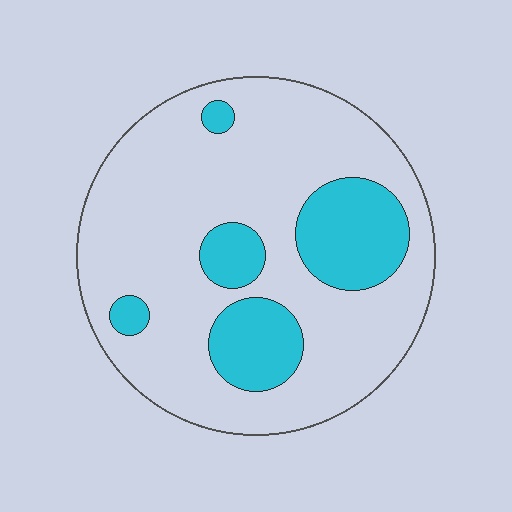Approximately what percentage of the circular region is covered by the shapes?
Approximately 25%.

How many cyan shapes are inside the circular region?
5.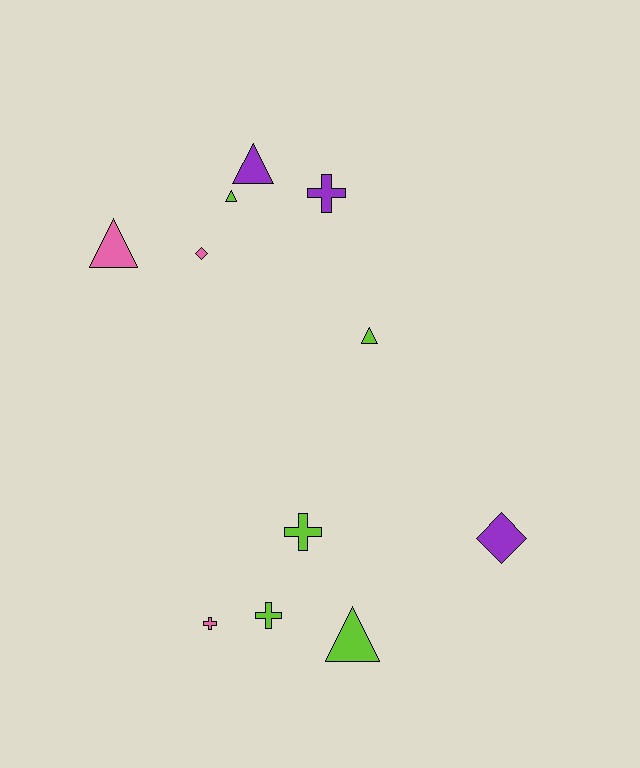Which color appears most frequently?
Lime, with 5 objects.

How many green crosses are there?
There are no green crosses.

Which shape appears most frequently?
Triangle, with 5 objects.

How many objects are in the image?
There are 11 objects.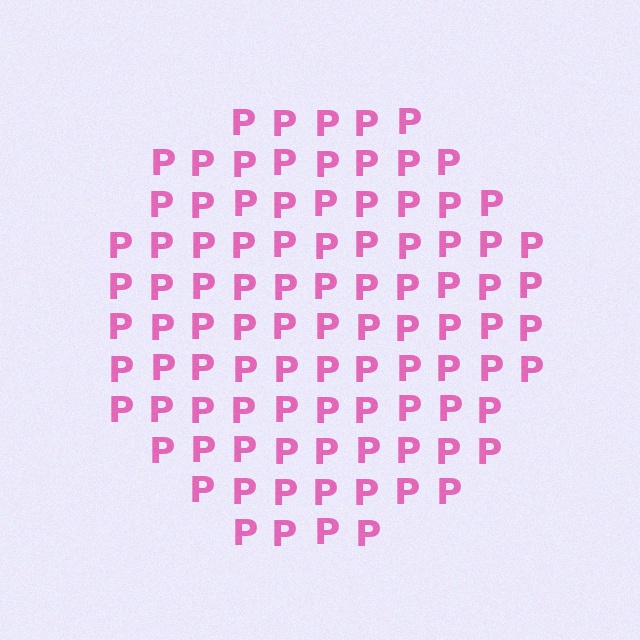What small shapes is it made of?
It is made of small letter P's.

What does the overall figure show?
The overall figure shows a circle.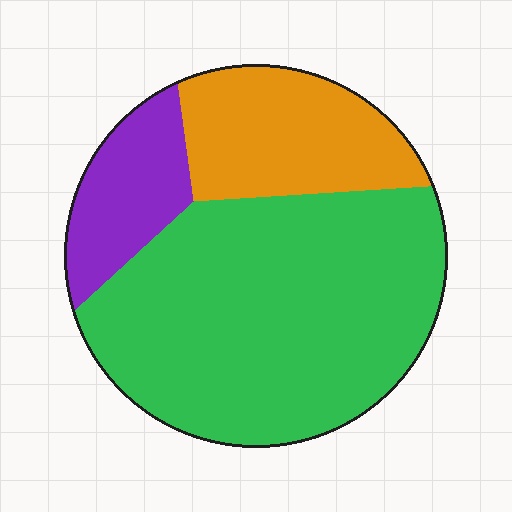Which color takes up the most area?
Green, at roughly 65%.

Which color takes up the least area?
Purple, at roughly 15%.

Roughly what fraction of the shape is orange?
Orange takes up about one quarter (1/4) of the shape.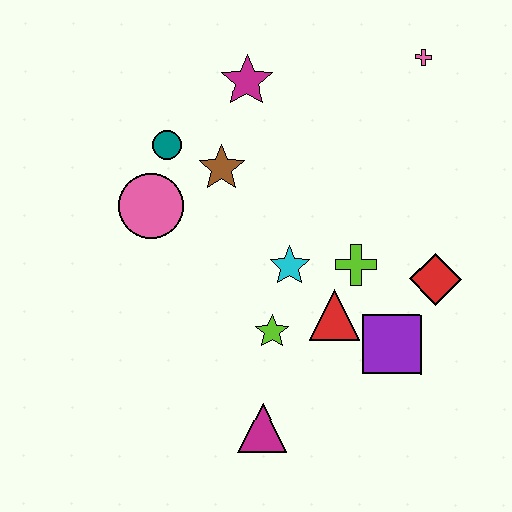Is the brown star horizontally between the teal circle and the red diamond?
Yes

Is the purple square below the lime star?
Yes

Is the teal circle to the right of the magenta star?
No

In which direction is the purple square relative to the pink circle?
The purple square is to the right of the pink circle.